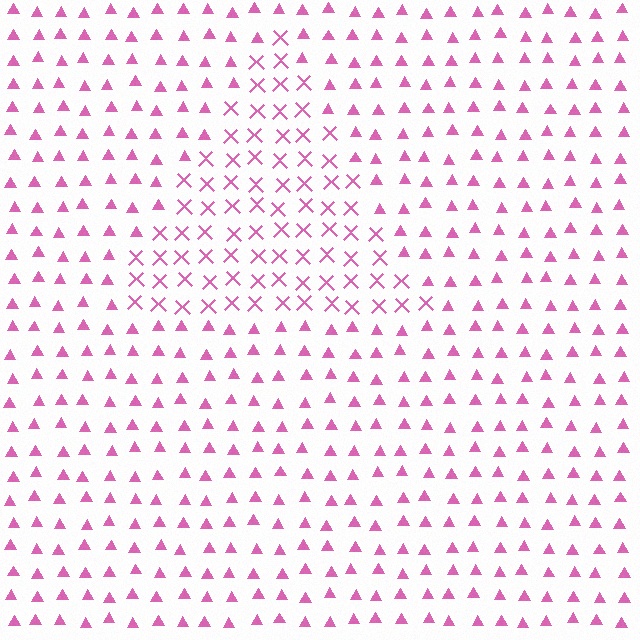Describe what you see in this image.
The image is filled with small pink elements arranged in a uniform grid. A triangle-shaped region contains X marks, while the surrounding area contains triangles. The boundary is defined purely by the change in element shape.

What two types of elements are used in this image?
The image uses X marks inside the triangle region and triangles outside it.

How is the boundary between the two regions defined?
The boundary is defined by a change in element shape: X marks inside vs. triangles outside. All elements share the same color and spacing.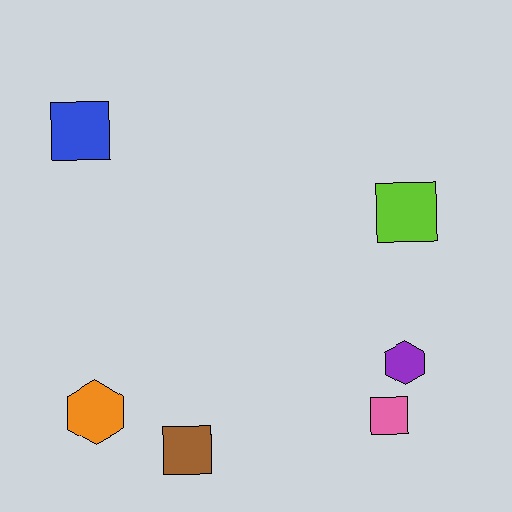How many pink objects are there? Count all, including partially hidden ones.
There is 1 pink object.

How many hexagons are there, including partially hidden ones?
There are 2 hexagons.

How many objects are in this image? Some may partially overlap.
There are 6 objects.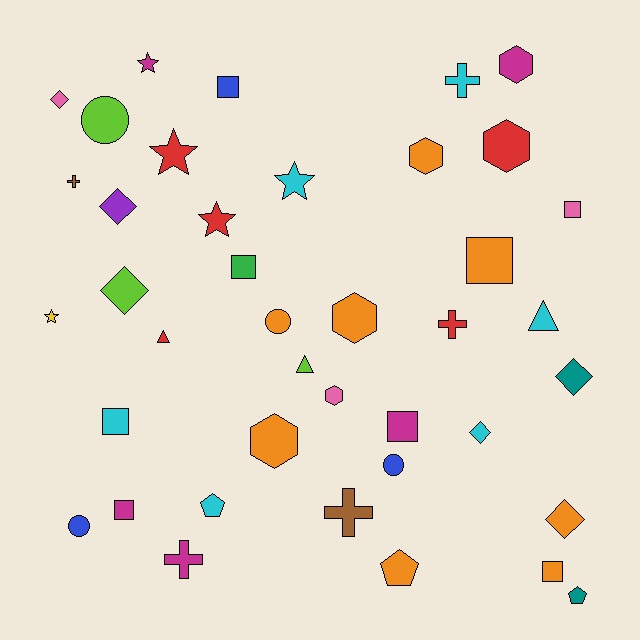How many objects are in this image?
There are 40 objects.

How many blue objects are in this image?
There are 3 blue objects.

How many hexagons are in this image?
There are 6 hexagons.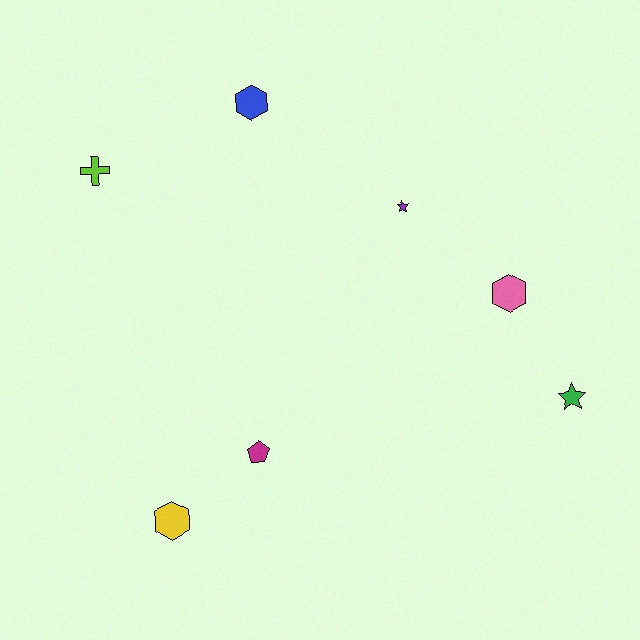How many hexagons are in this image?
There are 3 hexagons.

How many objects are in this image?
There are 7 objects.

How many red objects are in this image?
There are no red objects.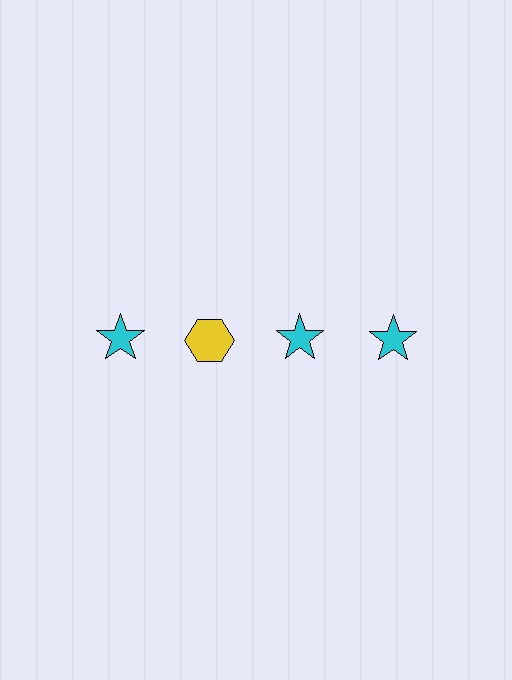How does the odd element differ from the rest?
It differs in both color (yellow instead of cyan) and shape (hexagon instead of star).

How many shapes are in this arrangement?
There are 4 shapes arranged in a grid pattern.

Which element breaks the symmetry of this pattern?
The yellow hexagon in the top row, second from left column breaks the symmetry. All other shapes are cyan stars.